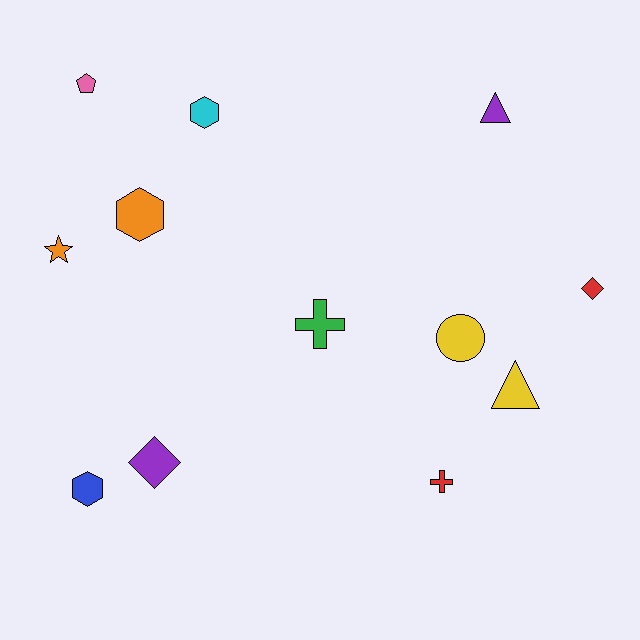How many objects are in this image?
There are 12 objects.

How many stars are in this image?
There is 1 star.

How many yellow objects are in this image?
There are 2 yellow objects.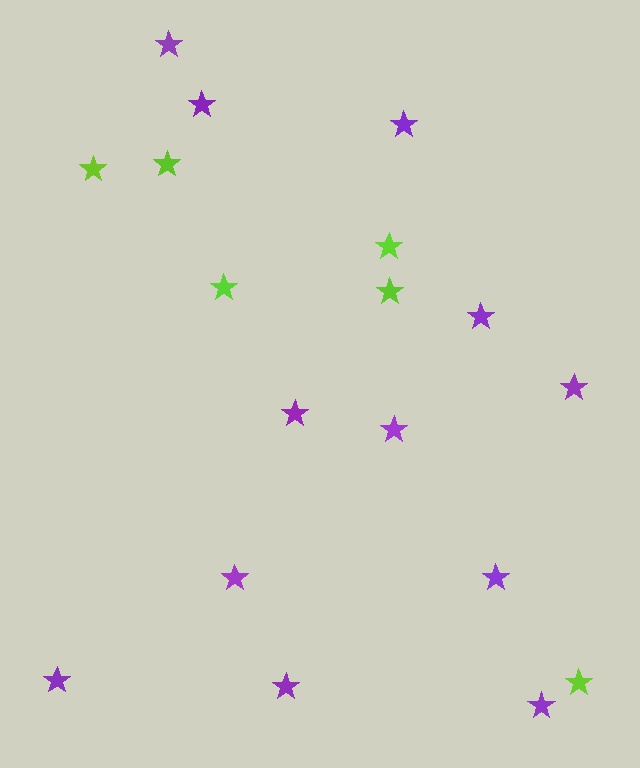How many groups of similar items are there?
There are 2 groups: one group of lime stars (6) and one group of purple stars (12).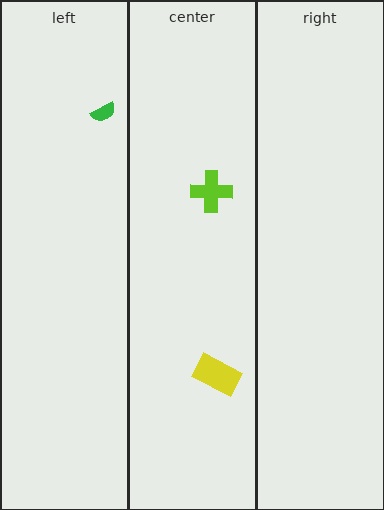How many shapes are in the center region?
2.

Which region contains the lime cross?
The center region.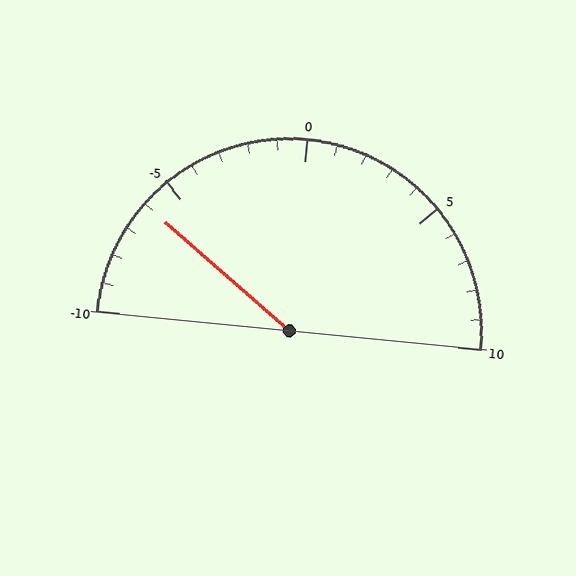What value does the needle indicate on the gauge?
The needle indicates approximately -6.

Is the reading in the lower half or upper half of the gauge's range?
The reading is in the lower half of the range (-10 to 10).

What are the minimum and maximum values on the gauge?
The gauge ranges from -10 to 10.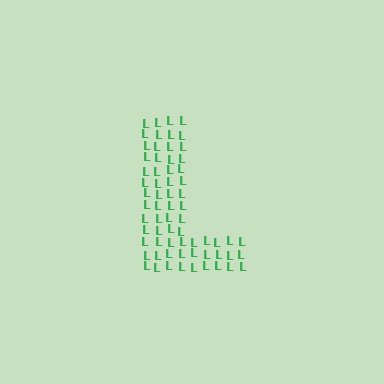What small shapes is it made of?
It is made of small letter L's.